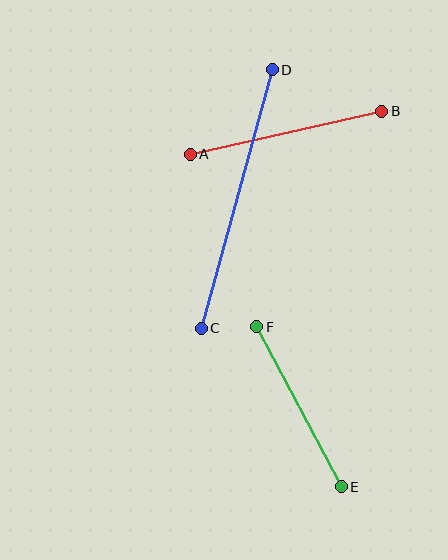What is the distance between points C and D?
The distance is approximately 268 pixels.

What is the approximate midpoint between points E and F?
The midpoint is at approximately (299, 407) pixels.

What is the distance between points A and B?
The distance is approximately 197 pixels.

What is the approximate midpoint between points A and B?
The midpoint is at approximately (286, 133) pixels.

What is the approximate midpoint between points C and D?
The midpoint is at approximately (237, 199) pixels.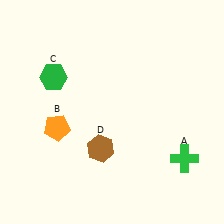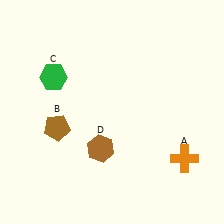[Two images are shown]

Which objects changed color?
A changed from green to orange. B changed from orange to brown.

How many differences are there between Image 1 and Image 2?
There are 2 differences between the two images.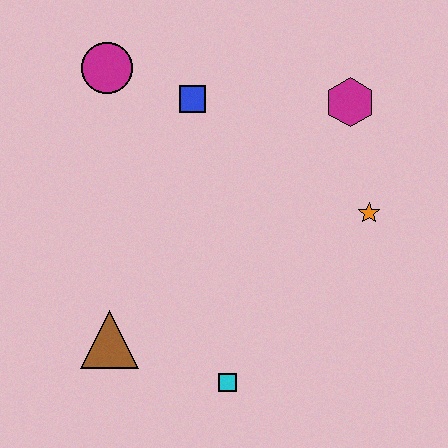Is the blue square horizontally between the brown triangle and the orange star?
Yes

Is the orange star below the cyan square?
No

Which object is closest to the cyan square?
The brown triangle is closest to the cyan square.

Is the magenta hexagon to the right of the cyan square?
Yes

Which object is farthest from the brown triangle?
The magenta hexagon is farthest from the brown triangle.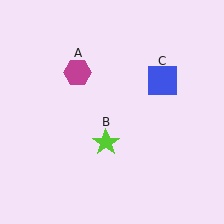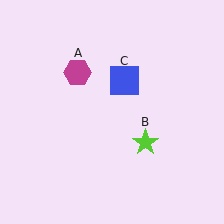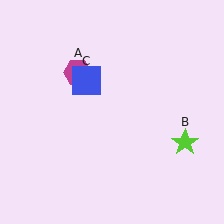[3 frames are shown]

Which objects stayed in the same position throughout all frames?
Magenta hexagon (object A) remained stationary.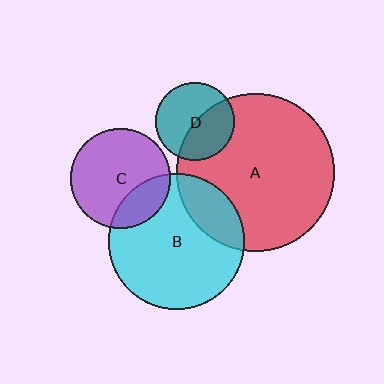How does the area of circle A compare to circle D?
Approximately 4.0 times.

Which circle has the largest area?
Circle A (red).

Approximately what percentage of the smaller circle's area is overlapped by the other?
Approximately 25%.